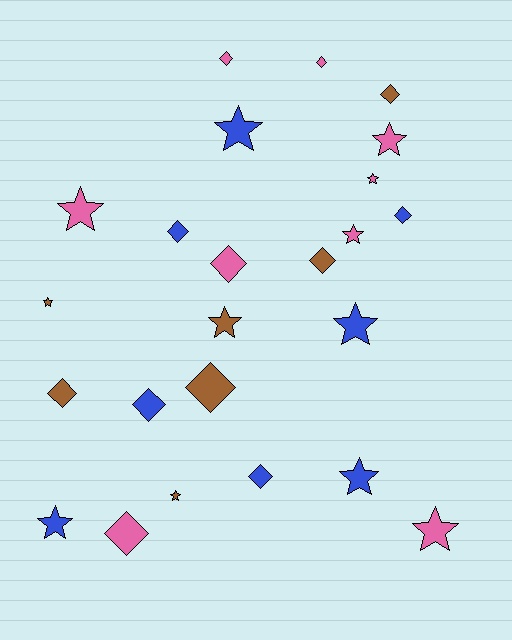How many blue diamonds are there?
There are 4 blue diamonds.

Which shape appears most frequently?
Diamond, with 12 objects.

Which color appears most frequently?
Pink, with 9 objects.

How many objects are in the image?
There are 24 objects.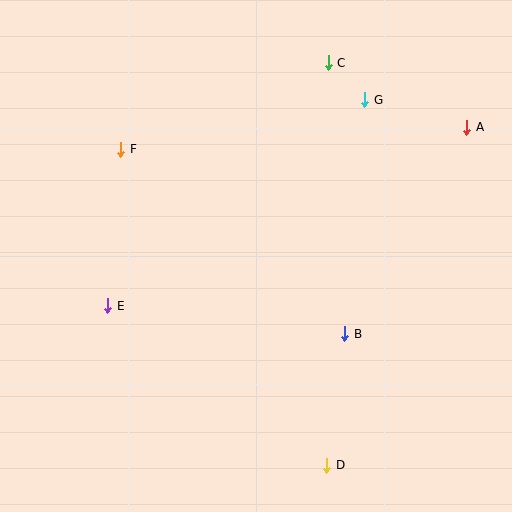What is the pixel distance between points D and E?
The distance between D and E is 271 pixels.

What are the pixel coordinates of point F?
Point F is at (121, 149).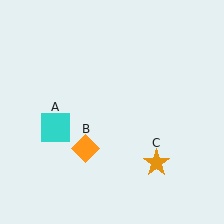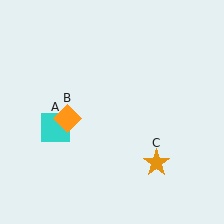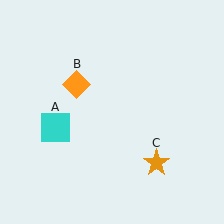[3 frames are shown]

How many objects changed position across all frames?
1 object changed position: orange diamond (object B).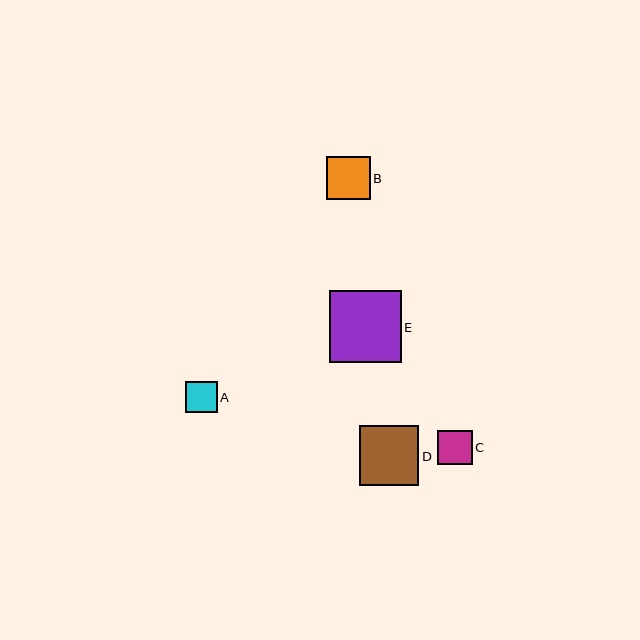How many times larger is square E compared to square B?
Square E is approximately 1.7 times the size of square B.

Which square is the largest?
Square E is the largest with a size of approximately 72 pixels.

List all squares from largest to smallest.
From largest to smallest: E, D, B, C, A.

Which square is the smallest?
Square A is the smallest with a size of approximately 32 pixels.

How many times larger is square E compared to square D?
Square E is approximately 1.2 times the size of square D.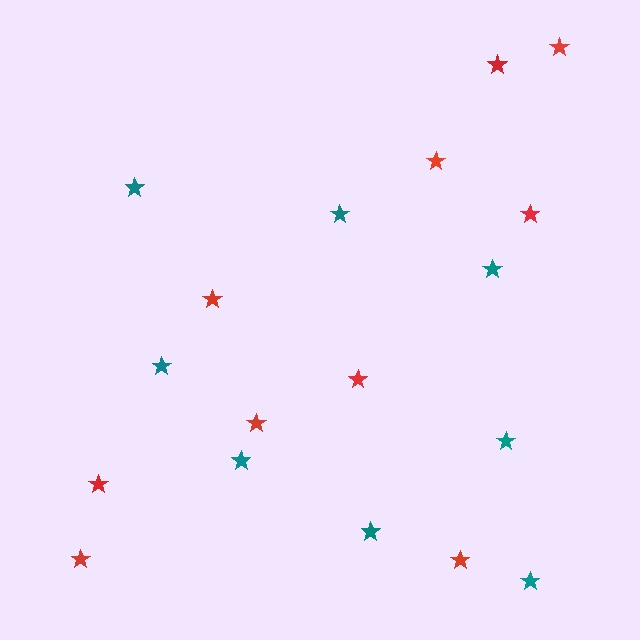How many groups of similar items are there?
There are 2 groups: one group of teal stars (8) and one group of red stars (10).